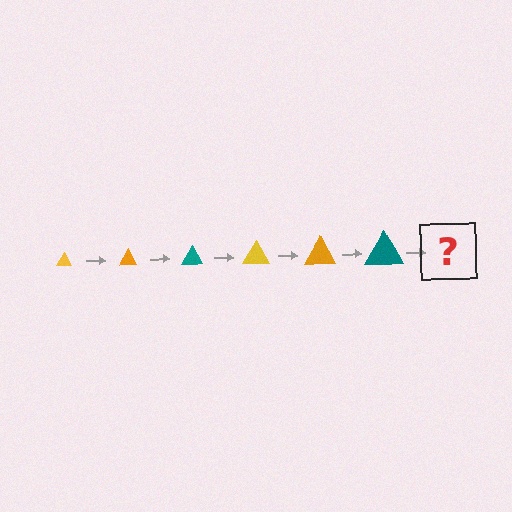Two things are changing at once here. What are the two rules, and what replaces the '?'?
The two rules are that the triangle grows larger each step and the color cycles through yellow, orange, and teal. The '?' should be a yellow triangle, larger than the previous one.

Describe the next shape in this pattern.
It should be a yellow triangle, larger than the previous one.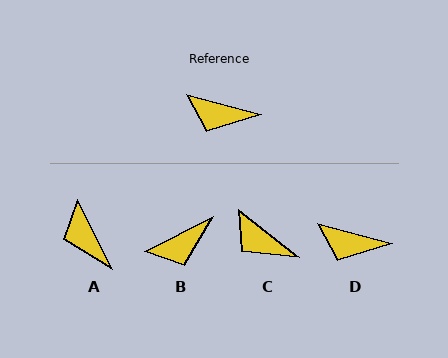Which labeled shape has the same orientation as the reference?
D.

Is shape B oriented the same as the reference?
No, it is off by about 42 degrees.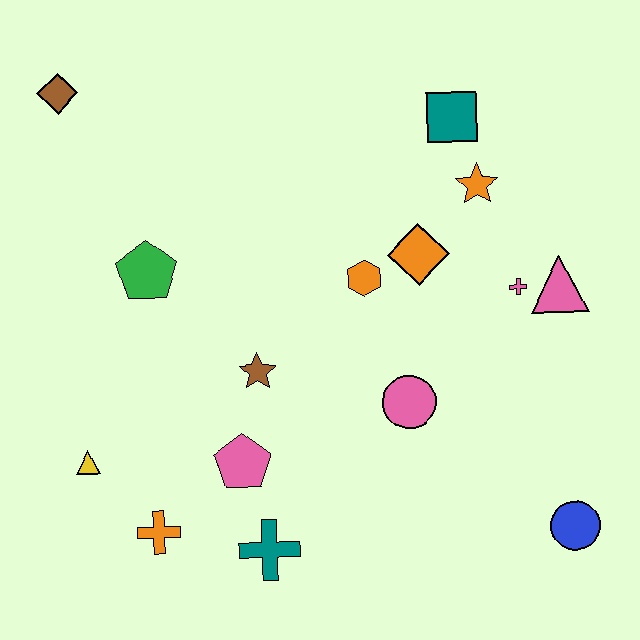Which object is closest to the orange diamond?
The orange hexagon is closest to the orange diamond.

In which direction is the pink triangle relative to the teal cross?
The pink triangle is to the right of the teal cross.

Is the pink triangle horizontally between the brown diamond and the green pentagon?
No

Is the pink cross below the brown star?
No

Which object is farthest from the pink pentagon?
The brown diamond is farthest from the pink pentagon.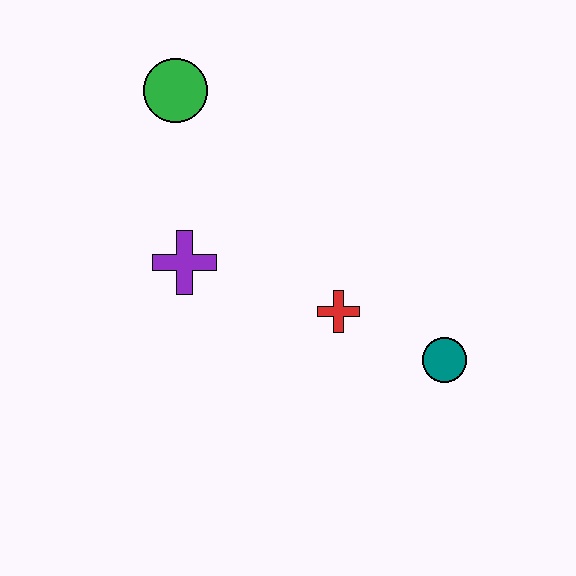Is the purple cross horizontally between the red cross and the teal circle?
No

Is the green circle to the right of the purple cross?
No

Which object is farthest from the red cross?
The green circle is farthest from the red cross.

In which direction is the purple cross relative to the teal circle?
The purple cross is to the left of the teal circle.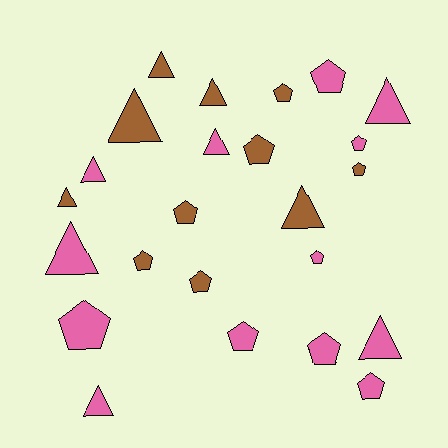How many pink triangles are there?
There are 6 pink triangles.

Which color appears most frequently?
Pink, with 13 objects.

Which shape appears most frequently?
Pentagon, with 13 objects.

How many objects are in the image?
There are 24 objects.